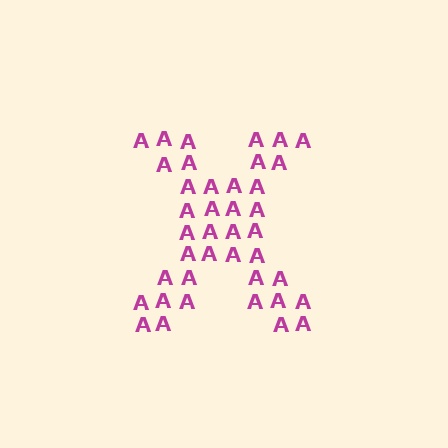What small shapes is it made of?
It is made of small letter A's.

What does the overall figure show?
The overall figure shows the letter X.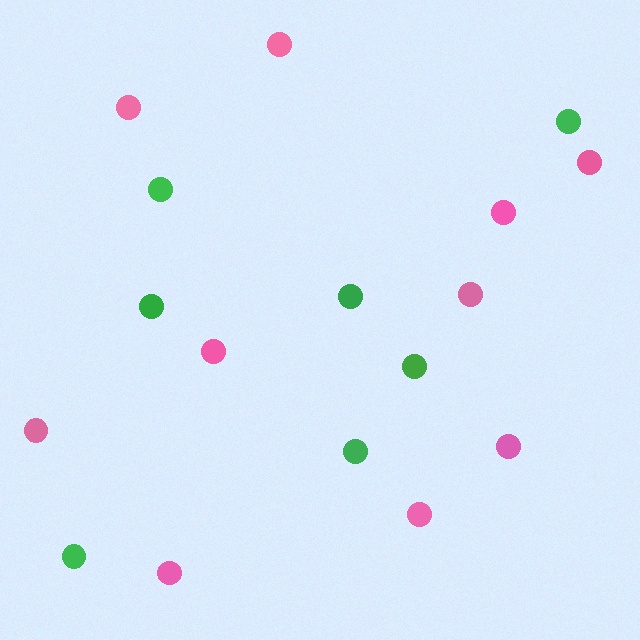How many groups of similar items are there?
There are 2 groups: one group of green circles (7) and one group of pink circles (10).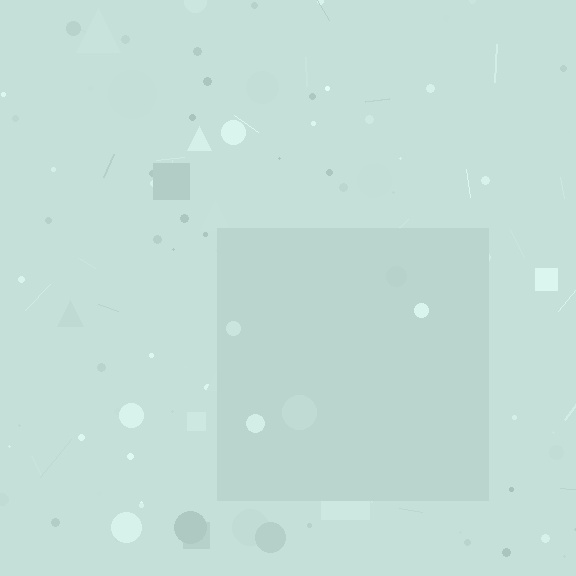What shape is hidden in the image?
A square is hidden in the image.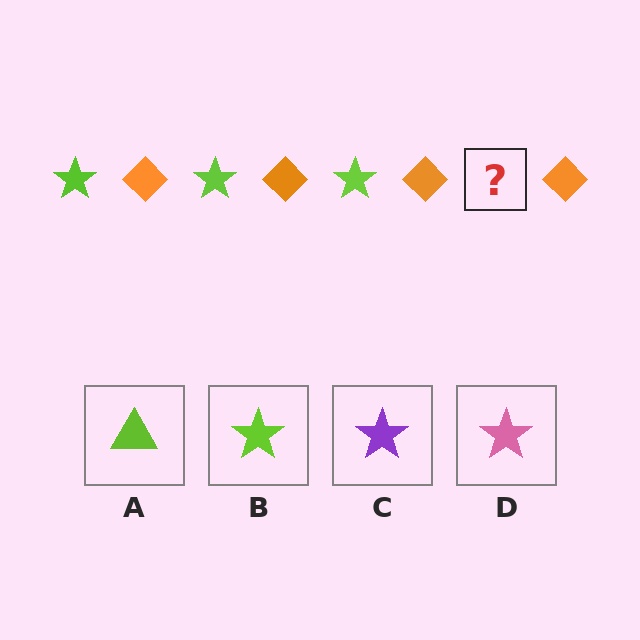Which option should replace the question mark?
Option B.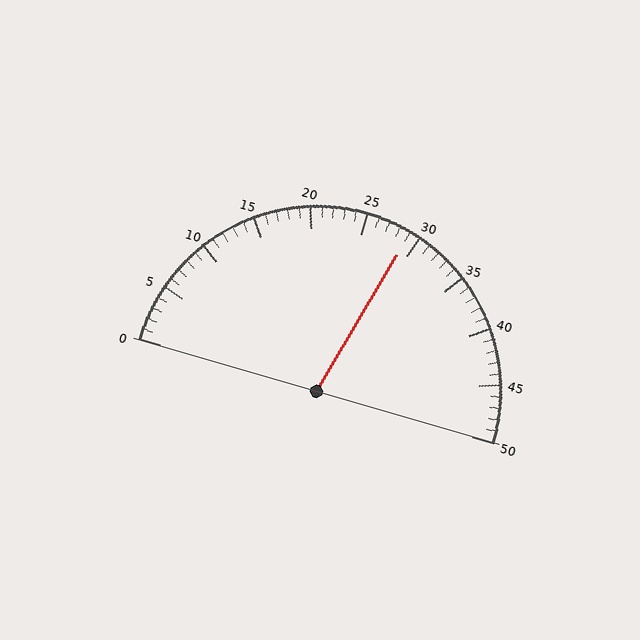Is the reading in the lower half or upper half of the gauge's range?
The reading is in the upper half of the range (0 to 50).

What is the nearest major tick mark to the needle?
The nearest major tick mark is 30.